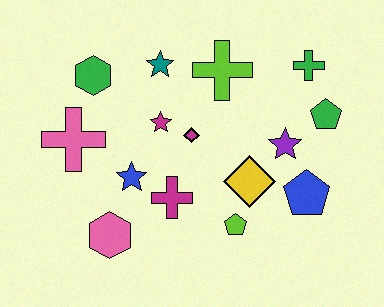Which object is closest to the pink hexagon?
The blue star is closest to the pink hexagon.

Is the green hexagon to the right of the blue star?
No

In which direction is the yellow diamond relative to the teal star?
The yellow diamond is below the teal star.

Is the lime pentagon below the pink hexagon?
No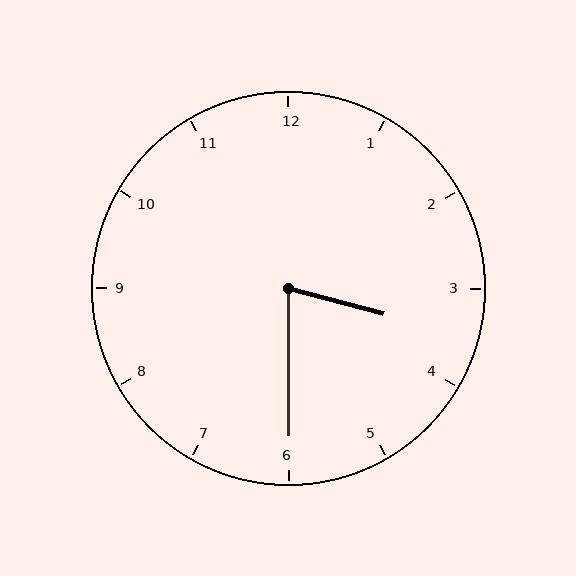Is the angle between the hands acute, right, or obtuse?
It is acute.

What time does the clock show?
3:30.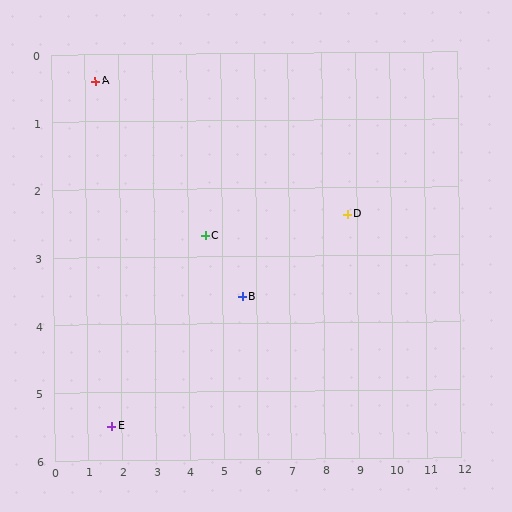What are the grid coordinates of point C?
Point C is at approximately (4.5, 2.7).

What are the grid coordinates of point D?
Point D is at approximately (8.7, 2.4).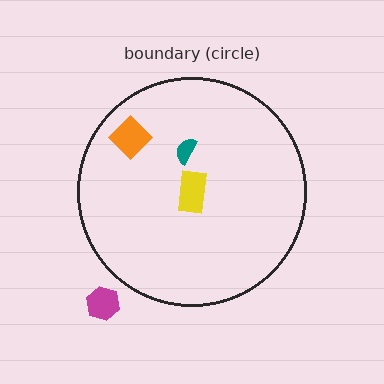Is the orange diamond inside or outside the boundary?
Inside.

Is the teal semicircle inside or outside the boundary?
Inside.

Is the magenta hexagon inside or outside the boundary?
Outside.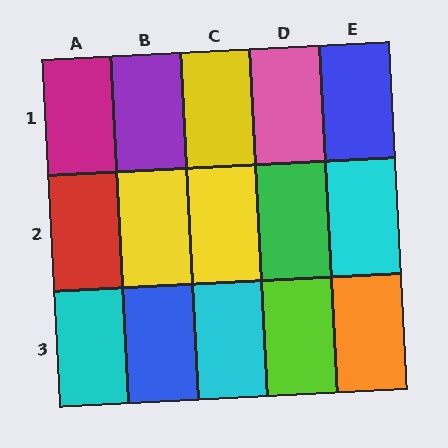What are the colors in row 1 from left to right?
Magenta, purple, yellow, pink, blue.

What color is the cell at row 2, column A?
Red.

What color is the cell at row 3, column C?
Cyan.